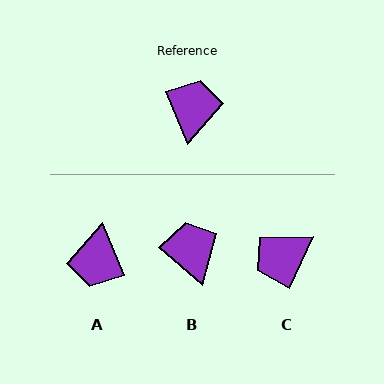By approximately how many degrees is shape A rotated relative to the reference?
Approximately 180 degrees clockwise.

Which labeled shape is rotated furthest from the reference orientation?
A, about 180 degrees away.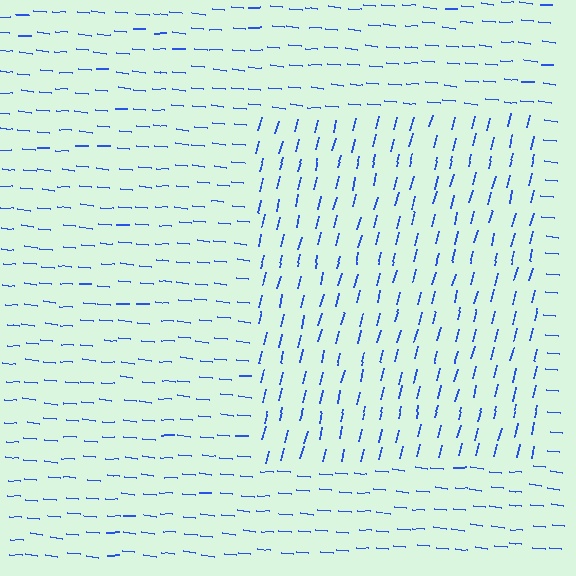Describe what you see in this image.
The image is filled with small blue line segments. A rectangle region in the image has lines oriented differently from the surrounding lines, creating a visible texture boundary.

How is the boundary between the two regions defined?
The boundary is defined purely by a change in line orientation (approximately 81 degrees difference). All lines are the same color and thickness.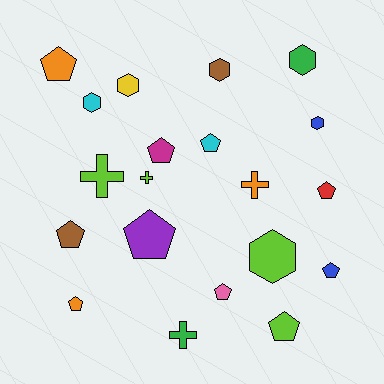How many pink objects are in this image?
There is 1 pink object.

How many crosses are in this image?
There are 4 crosses.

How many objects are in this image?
There are 20 objects.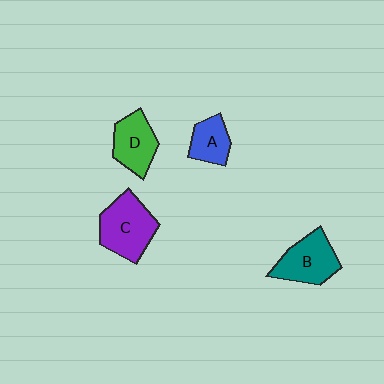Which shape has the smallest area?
Shape A (blue).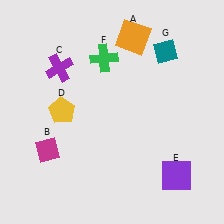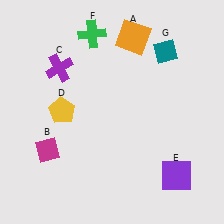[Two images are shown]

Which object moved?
The green cross (F) moved up.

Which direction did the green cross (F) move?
The green cross (F) moved up.